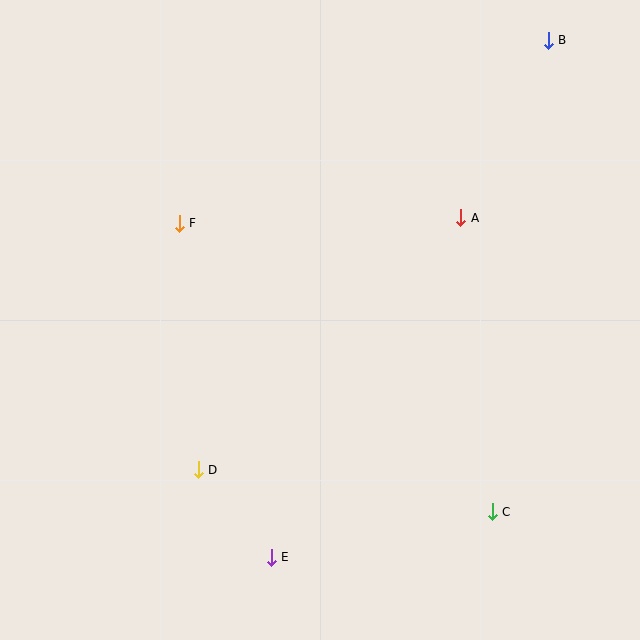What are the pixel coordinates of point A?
Point A is at (461, 218).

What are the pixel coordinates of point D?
Point D is at (198, 470).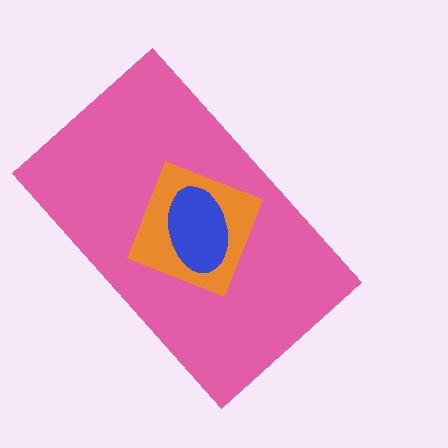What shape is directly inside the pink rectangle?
The orange square.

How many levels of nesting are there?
3.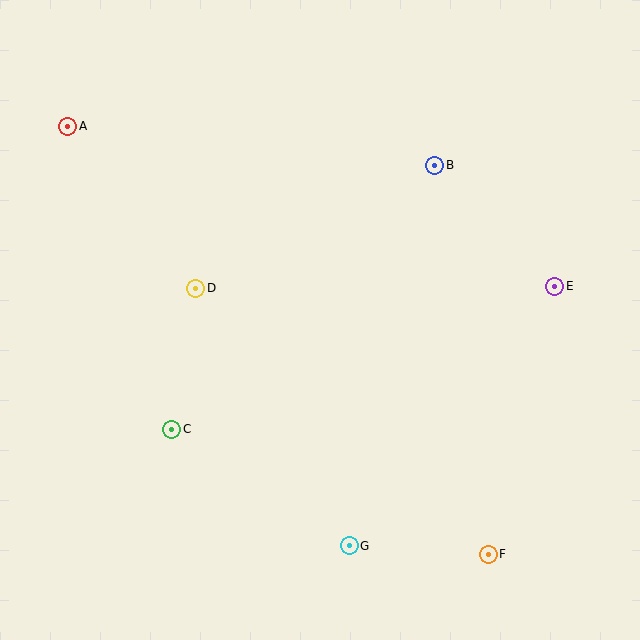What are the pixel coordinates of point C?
Point C is at (172, 429).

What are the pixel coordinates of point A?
Point A is at (68, 126).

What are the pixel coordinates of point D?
Point D is at (196, 288).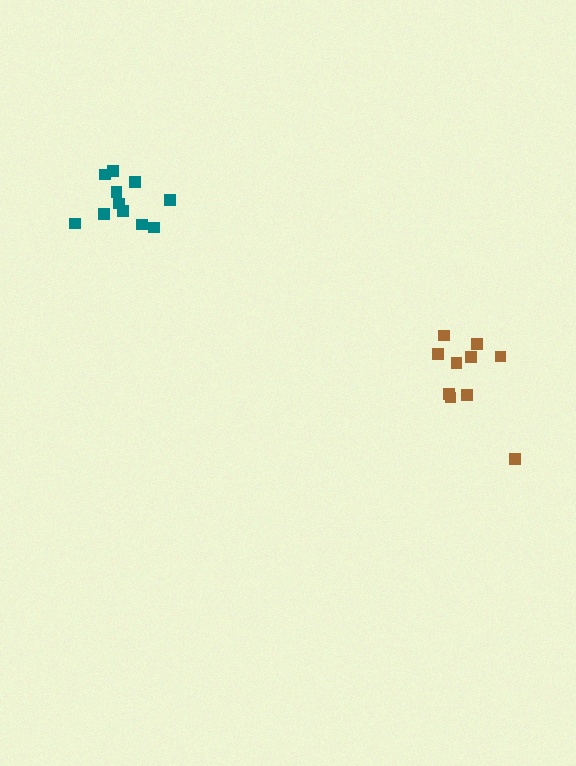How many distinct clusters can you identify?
There are 2 distinct clusters.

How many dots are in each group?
Group 1: 11 dots, Group 2: 10 dots (21 total).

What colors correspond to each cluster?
The clusters are colored: teal, brown.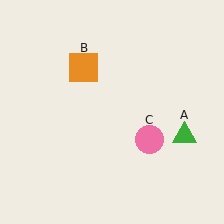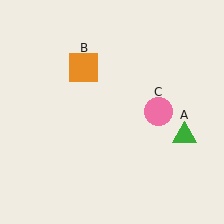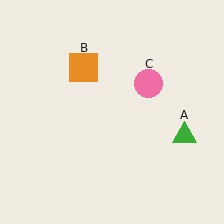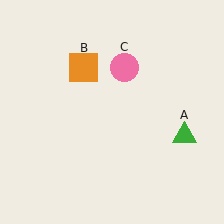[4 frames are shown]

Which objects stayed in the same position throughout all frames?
Green triangle (object A) and orange square (object B) remained stationary.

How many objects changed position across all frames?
1 object changed position: pink circle (object C).